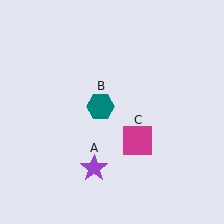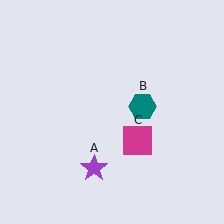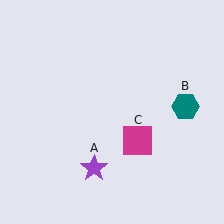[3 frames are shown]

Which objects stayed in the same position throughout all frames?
Purple star (object A) and magenta square (object C) remained stationary.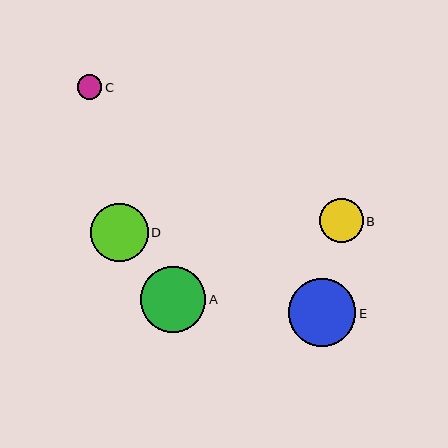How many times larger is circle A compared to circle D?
Circle A is approximately 1.1 times the size of circle D.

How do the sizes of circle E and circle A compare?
Circle E and circle A are approximately the same size.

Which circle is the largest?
Circle E is the largest with a size of approximately 68 pixels.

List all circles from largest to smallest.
From largest to smallest: E, A, D, B, C.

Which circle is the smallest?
Circle C is the smallest with a size of approximately 25 pixels.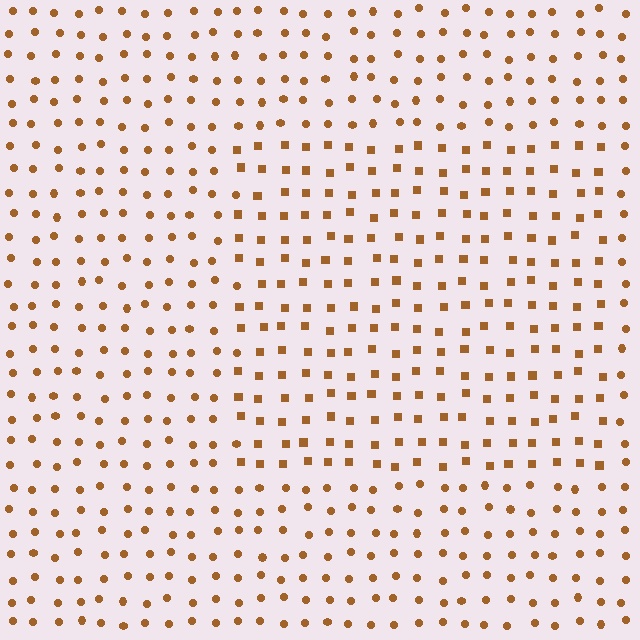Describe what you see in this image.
The image is filled with small brown elements arranged in a uniform grid. A rectangle-shaped region contains squares, while the surrounding area contains circles. The boundary is defined purely by the change in element shape.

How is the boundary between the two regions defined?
The boundary is defined by a change in element shape: squares inside vs. circles outside. All elements share the same color and spacing.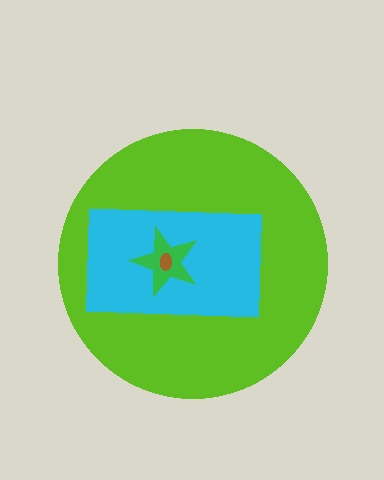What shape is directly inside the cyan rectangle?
The green star.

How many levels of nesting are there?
4.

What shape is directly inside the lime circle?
The cyan rectangle.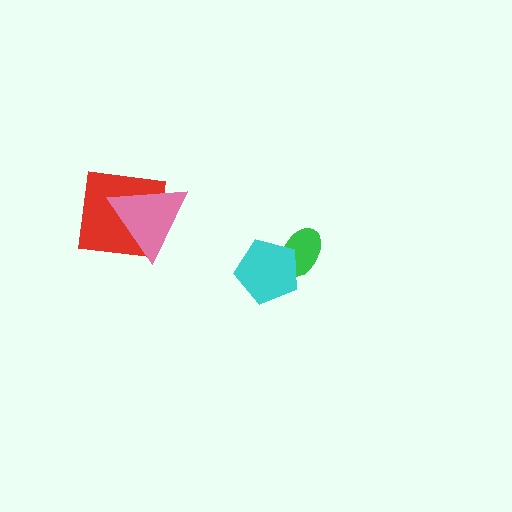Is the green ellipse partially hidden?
Yes, it is partially covered by another shape.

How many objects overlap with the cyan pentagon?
1 object overlaps with the cyan pentagon.